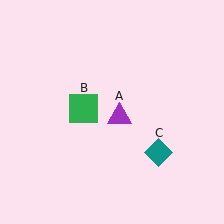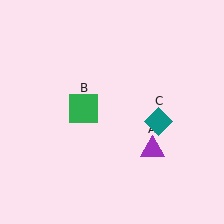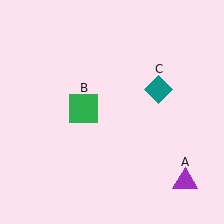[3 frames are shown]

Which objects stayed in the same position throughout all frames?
Green square (object B) remained stationary.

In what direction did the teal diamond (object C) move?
The teal diamond (object C) moved up.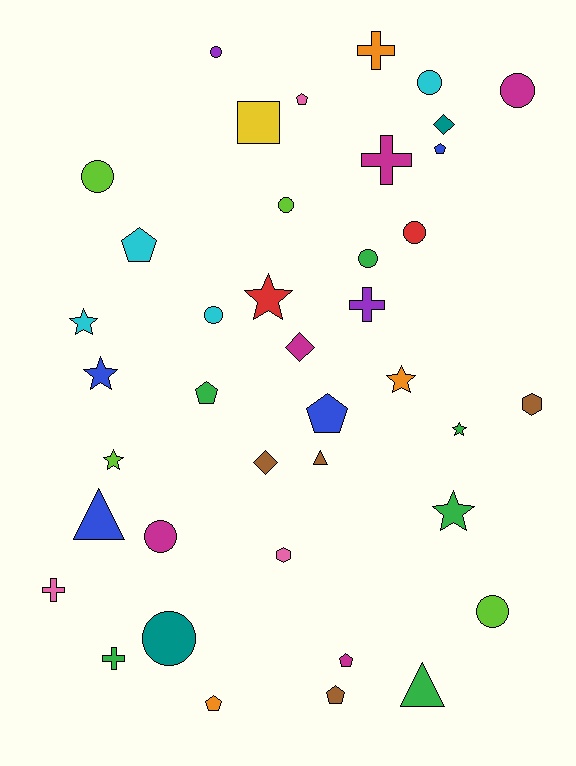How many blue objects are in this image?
There are 4 blue objects.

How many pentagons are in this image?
There are 8 pentagons.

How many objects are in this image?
There are 40 objects.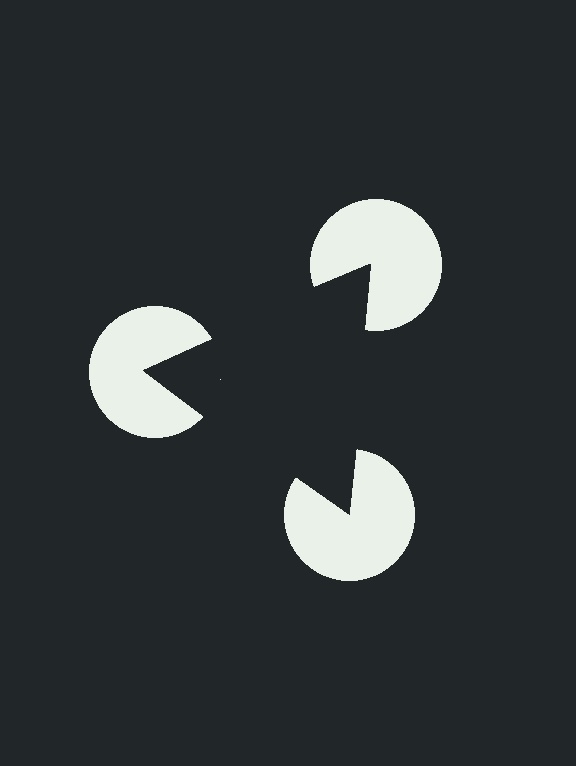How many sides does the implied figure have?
3 sides.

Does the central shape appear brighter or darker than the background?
It typically appears slightly darker than the background, even though no actual brightness change is drawn.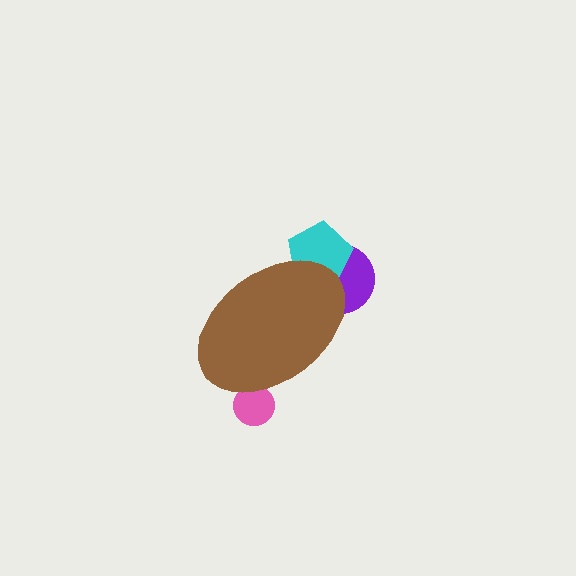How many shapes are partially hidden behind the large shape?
3 shapes are partially hidden.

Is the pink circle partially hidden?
Yes, the pink circle is partially hidden behind the brown ellipse.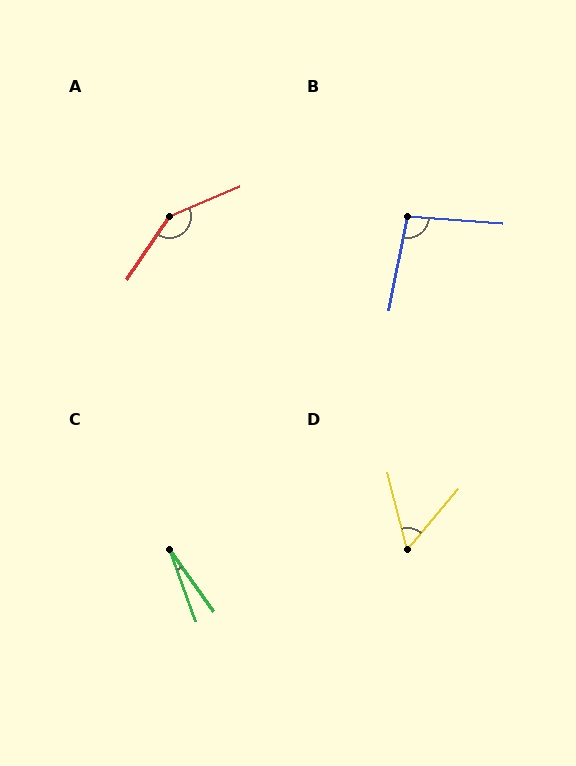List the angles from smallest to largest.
C (16°), D (55°), B (97°), A (147°).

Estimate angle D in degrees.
Approximately 55 degrees.